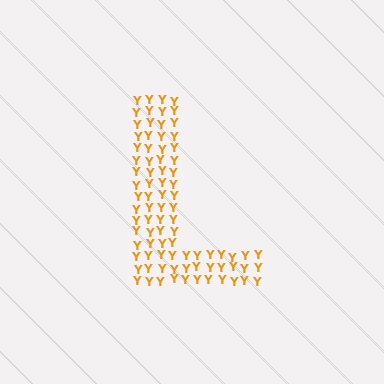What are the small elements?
The small elements are letter Y's.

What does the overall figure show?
The overall figure shows the letter L.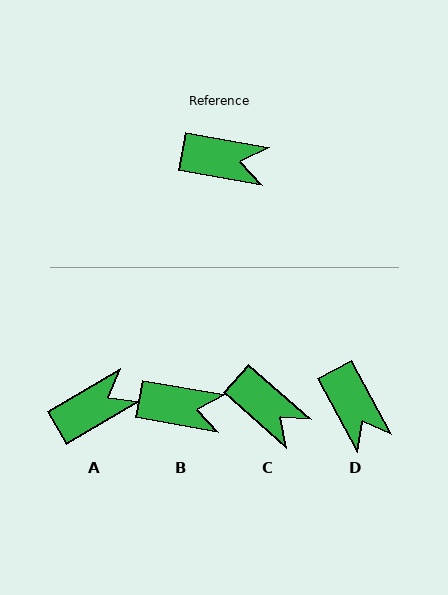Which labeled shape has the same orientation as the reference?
B.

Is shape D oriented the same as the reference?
No, it is off by about 52 degrees.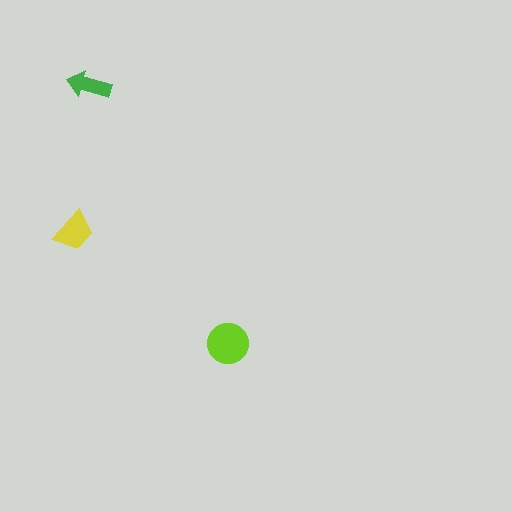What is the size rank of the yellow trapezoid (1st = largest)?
2nd.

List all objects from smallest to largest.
The green arrow, the yellow trapezoid, the lime circle.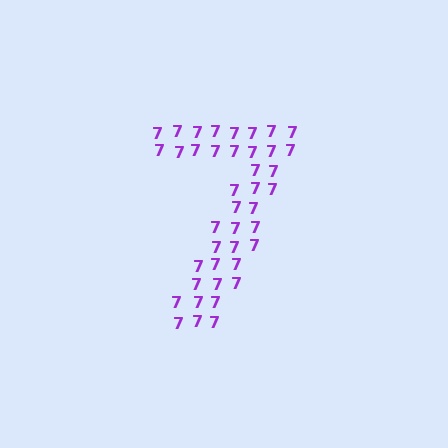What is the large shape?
The large shape is the digit 7.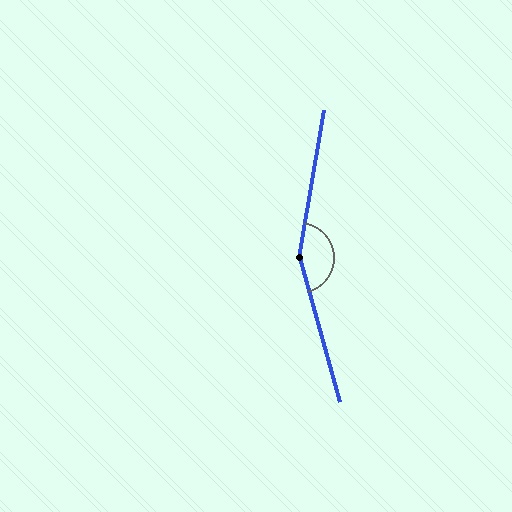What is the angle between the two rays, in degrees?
Approximately 155 degrees.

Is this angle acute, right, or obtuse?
It is obtuse.